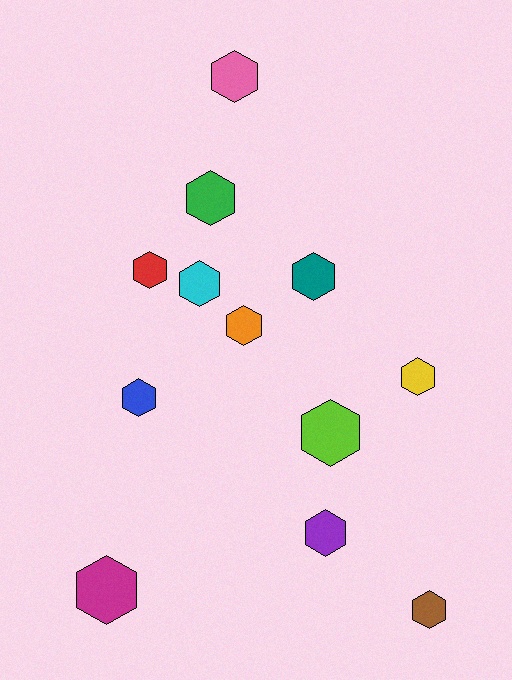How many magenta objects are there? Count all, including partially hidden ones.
There is 1 magenta object.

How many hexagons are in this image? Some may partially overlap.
There are 12 hexagons.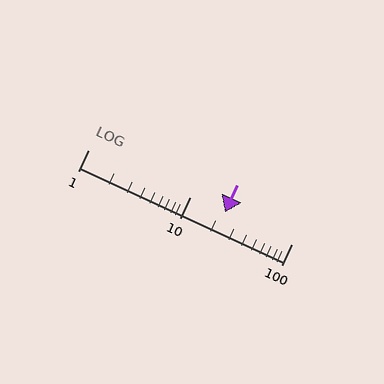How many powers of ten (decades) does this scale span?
The scale spans 2 decades, from 1 to 100.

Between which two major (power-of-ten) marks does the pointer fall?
The pointer is between 10 and 100.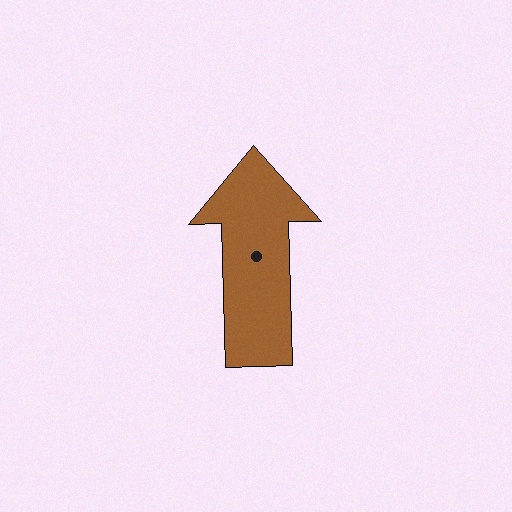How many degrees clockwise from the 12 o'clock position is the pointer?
Approximately 359 degrees.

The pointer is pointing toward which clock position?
Roughly 12 o'clock.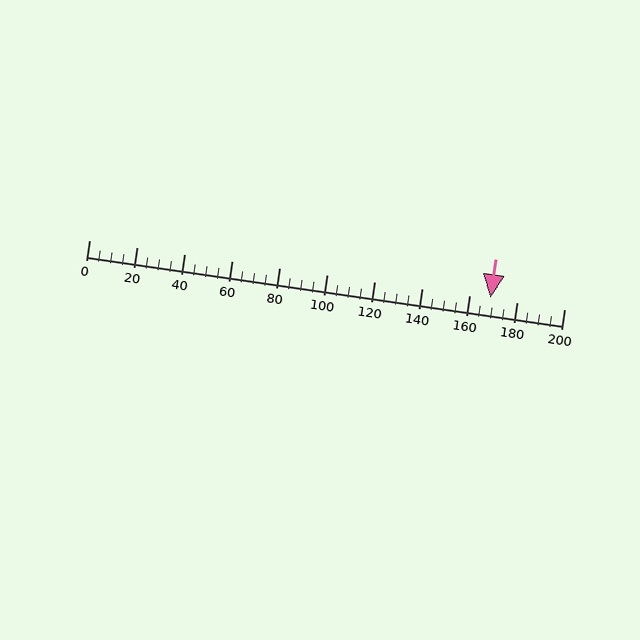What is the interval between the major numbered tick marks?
The major tick marks are spaced 20 units apart.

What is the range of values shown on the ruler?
The ruler shows values from 0 to 200.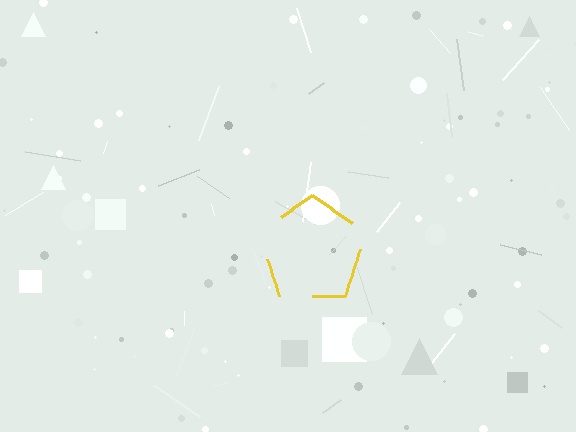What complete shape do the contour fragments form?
The contour fragments form a pentagon.